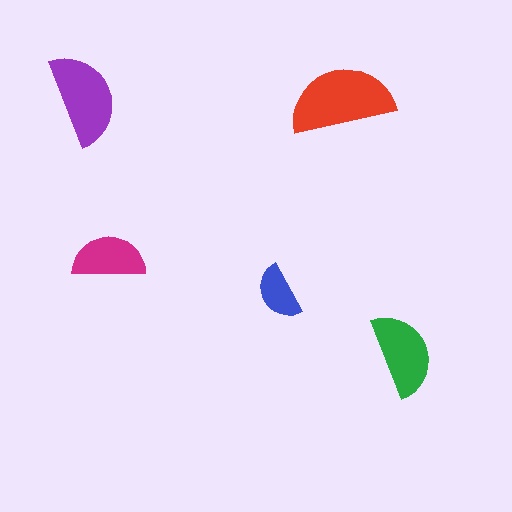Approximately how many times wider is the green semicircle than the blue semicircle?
About 1.5 times wider.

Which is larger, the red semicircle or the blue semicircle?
The red one.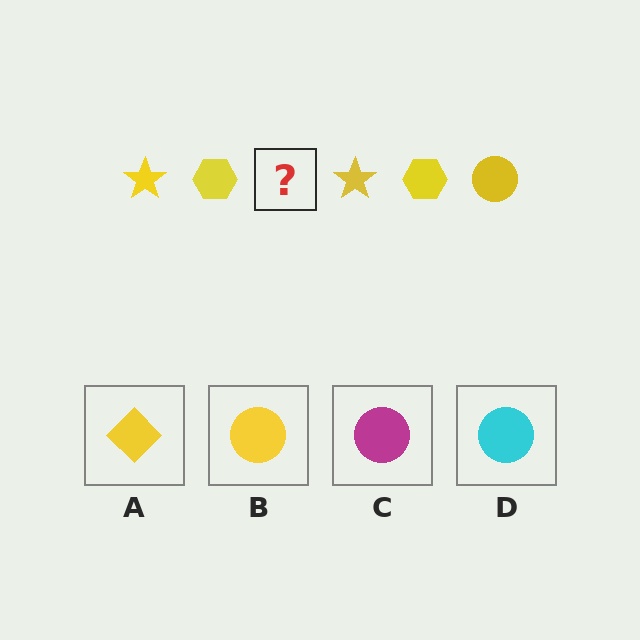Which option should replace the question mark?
Option B.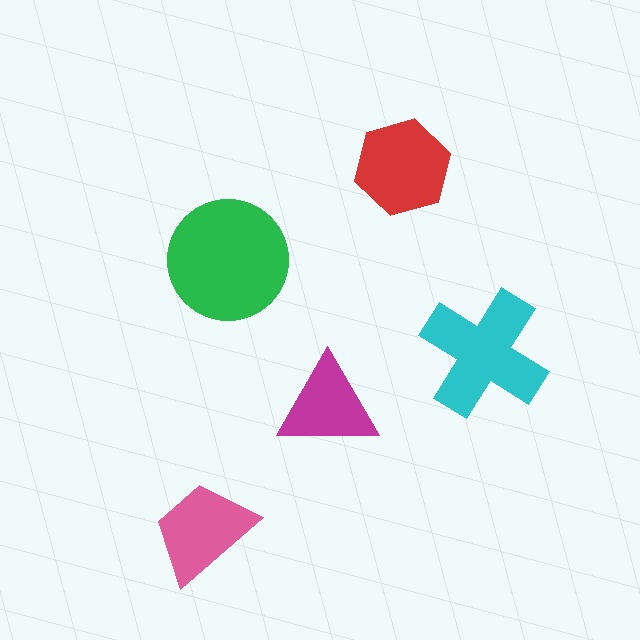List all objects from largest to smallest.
The green circle, the cyan cross, the red hexagon, the pink trapezoid, the magenta triangle.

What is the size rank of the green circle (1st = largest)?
1st.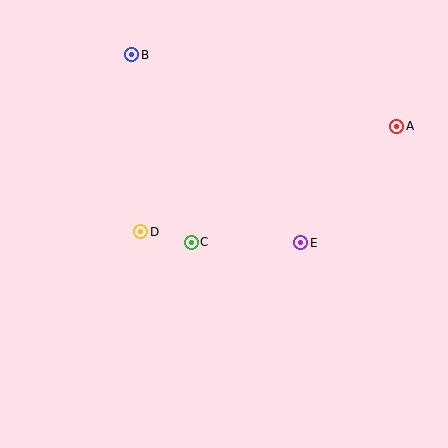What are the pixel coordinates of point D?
Point D is at (141, 232).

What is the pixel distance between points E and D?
The distance between E and D is 160 pixels.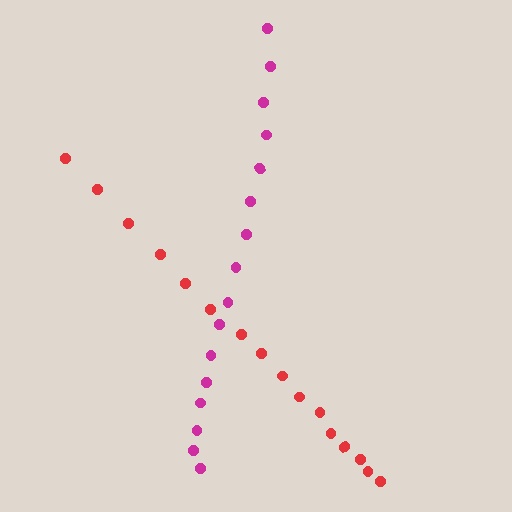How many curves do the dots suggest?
There are 2 distinct paths.